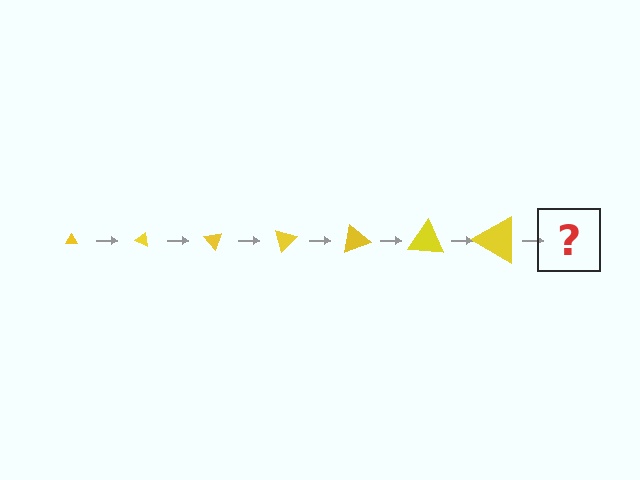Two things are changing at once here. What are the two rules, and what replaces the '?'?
The two rules are that the triangle grows larger each step and it rotates 25 degrees each step. The '?' should be a triangle, larger than the previous one and rotated 175 degrees from the start.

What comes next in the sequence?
The next element should be a triangle, larger than the previous one and rotated 175 degrees from the start.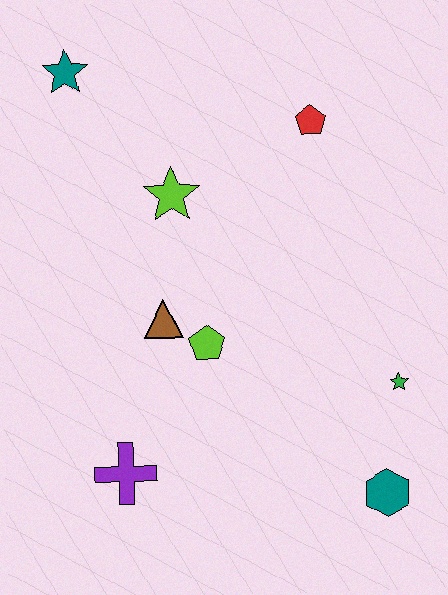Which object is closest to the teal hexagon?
The green star is closest to the teal hexagon.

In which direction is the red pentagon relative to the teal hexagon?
The red pentagon is above the teal hexagon.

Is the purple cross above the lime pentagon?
No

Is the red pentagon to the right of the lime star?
Yes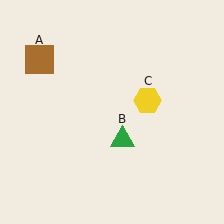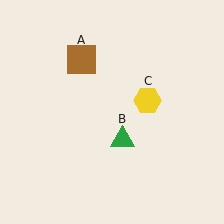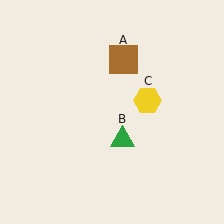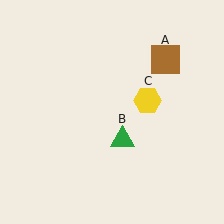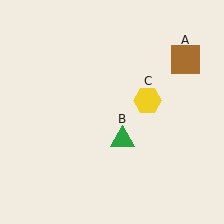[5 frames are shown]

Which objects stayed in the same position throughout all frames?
Green triangle (object B) and yellow hexagon (object C) remained stationary.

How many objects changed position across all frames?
1 object changed position: brown square (object A).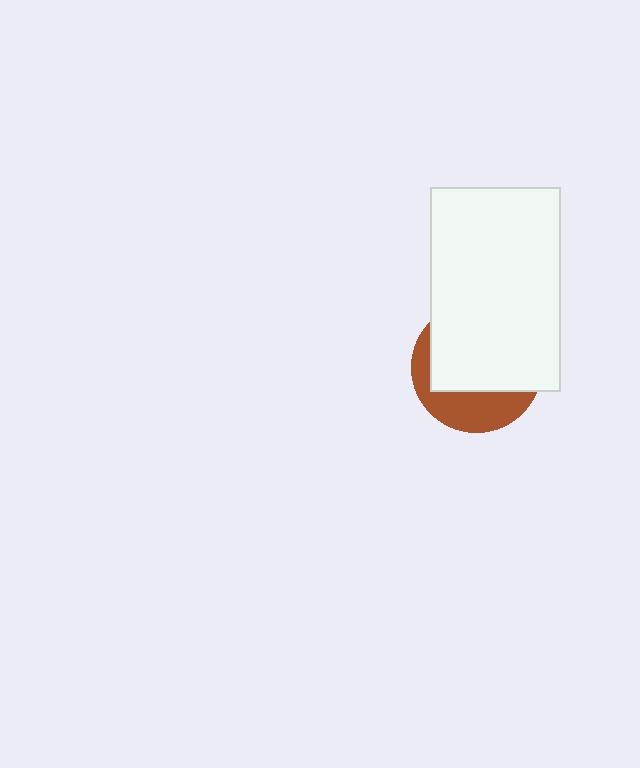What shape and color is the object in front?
The object in front is a white rectangle.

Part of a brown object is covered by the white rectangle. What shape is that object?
It is a circle.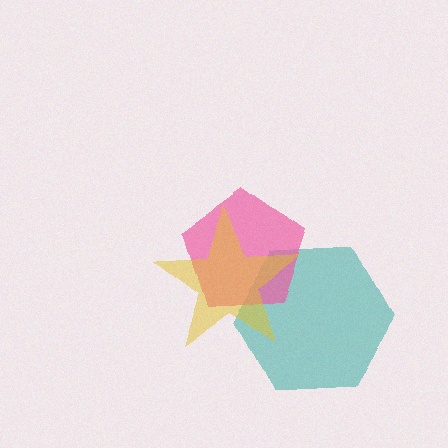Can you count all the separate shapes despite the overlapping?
Yes, there are 3 separate shapes.